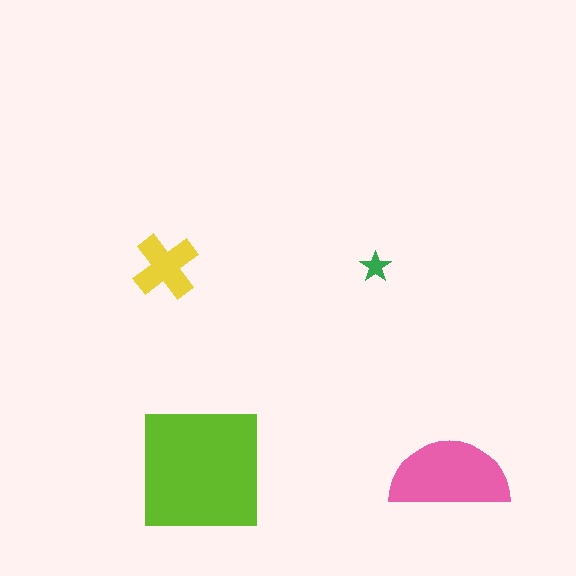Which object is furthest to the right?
The pink semicircle is rightmost.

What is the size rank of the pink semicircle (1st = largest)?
2nd.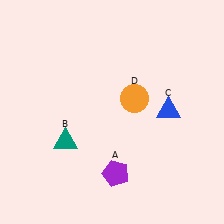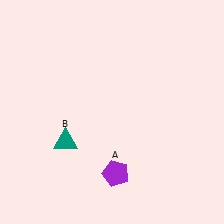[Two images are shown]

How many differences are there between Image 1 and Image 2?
There are 2 differences between the two images.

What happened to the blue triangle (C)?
The blue triangle (C) was removed in Image 2. It was in the top-right area of Image 1.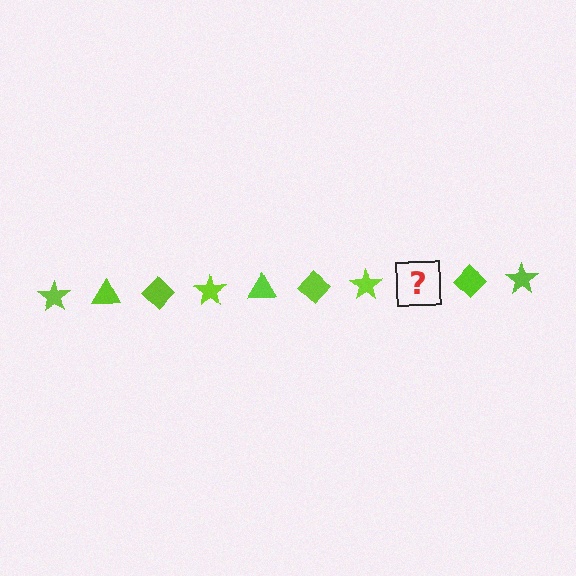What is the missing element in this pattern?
The missing element is a lime triangle.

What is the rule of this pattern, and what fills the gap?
The rule is that the pattern cycles through star, triangle, diamond shapes in lime. The gap should be filled with a lime triangle.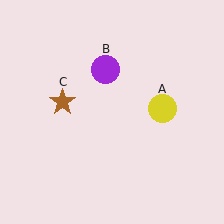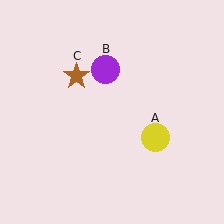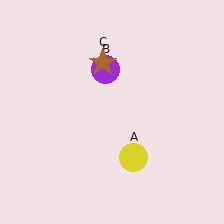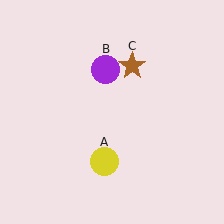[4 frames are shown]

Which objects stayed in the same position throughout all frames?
Purple circle (object B) remained stationary.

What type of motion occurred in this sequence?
The yellow circle (object A), brown star (object C) rotated clockwise around the center of the scene.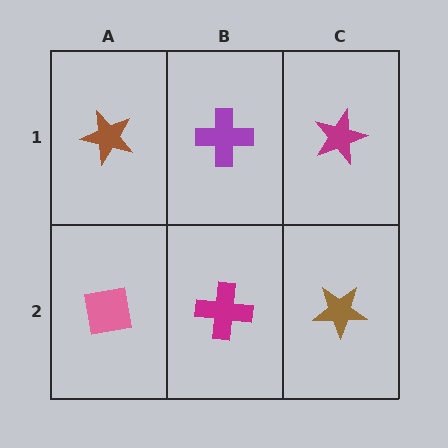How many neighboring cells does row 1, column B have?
3.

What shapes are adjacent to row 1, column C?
A brown star (row 2, column C), a purple cross (row 1, column B).